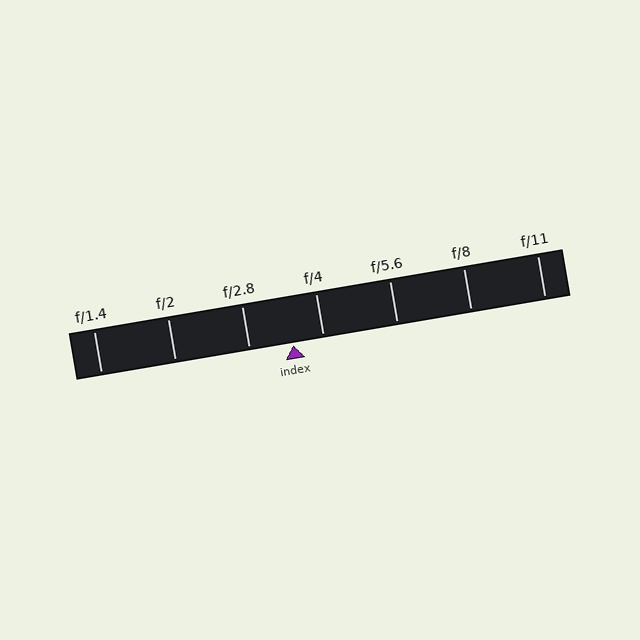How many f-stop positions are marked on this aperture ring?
There are 7 f-stop positions marked.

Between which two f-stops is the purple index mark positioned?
The index mark is between f/2.8 and f/4.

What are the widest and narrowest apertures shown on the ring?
The widest aperture shown is f/1.4 and the narrowest is f/11.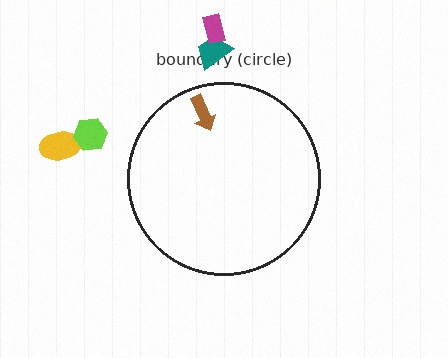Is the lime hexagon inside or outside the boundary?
Outside.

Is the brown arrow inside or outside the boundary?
Inside.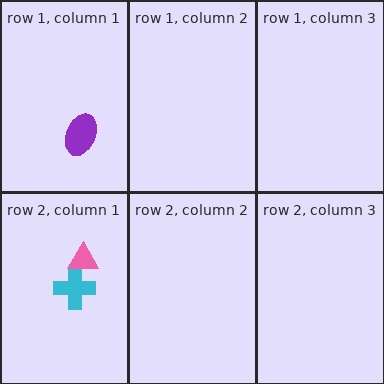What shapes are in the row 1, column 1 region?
The purple ellipse.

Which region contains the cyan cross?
The row 2, column 1 region.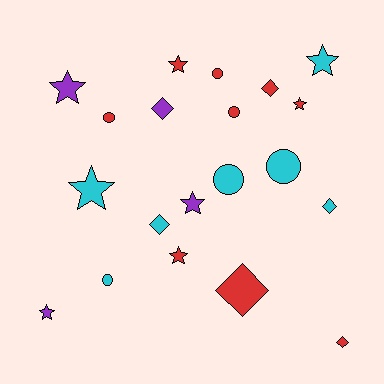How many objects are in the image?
There are 20 objects.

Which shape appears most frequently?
Star, with 8 objects.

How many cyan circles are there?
There are 3 cyan circles.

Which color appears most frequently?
Red, with 9 objects.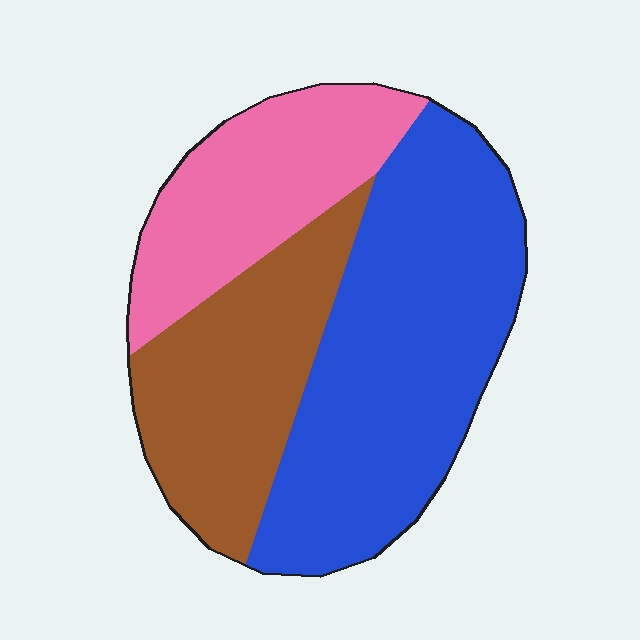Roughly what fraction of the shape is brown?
Brown takes up between a quarter and a half of the shape.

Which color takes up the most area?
Blue, at roughly 50%.